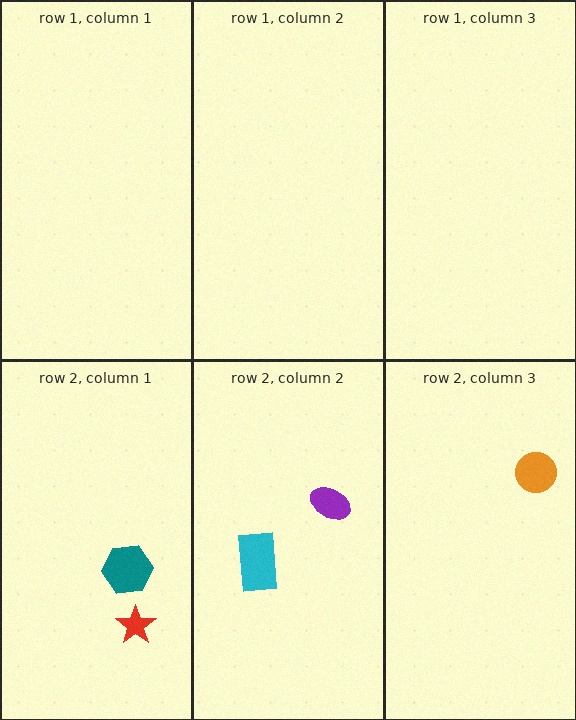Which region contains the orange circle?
The row 2, column 3 region.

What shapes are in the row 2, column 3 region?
The orange circle.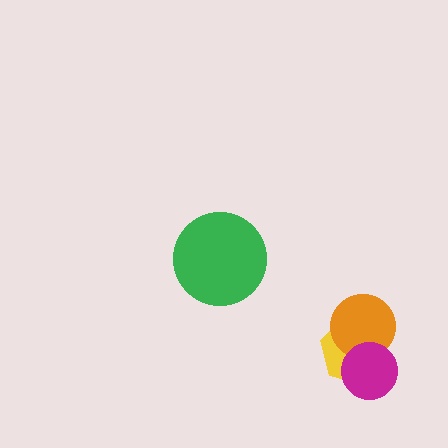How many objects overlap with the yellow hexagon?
2 objects overlap with the yellow hexagon.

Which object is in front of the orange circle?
The magenta circle is in front of the orange circle.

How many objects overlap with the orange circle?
2 objects overlap with the orange circle.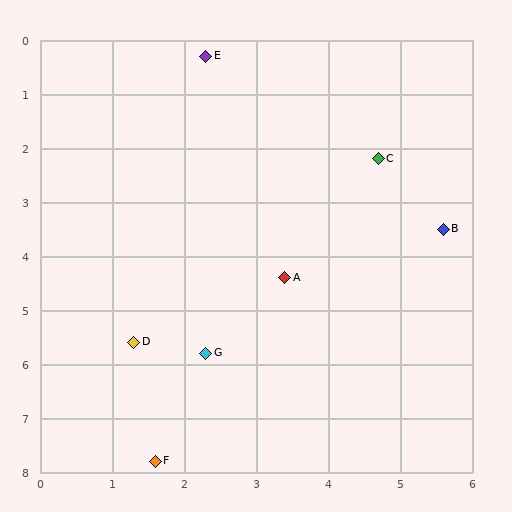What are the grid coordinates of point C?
Point C is at approximately (4.7, 2.2).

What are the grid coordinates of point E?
Point E is at approximately (2.3, 0.3).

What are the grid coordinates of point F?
Point F is at approximately (1.6, 7.8).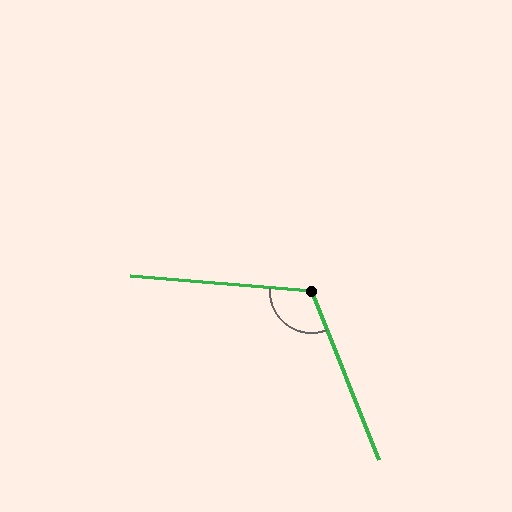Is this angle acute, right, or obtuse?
It is obtuse.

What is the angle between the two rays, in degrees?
Approximately 117 degrees.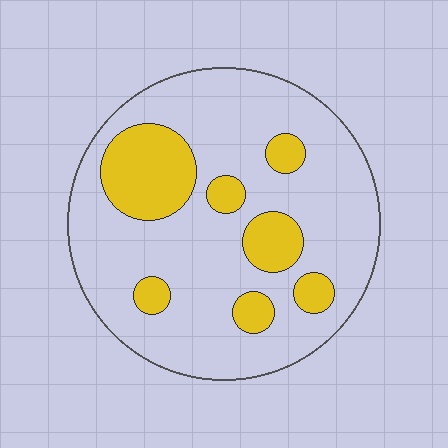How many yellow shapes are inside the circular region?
7.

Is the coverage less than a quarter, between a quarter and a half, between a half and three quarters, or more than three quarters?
Less than a quarter.